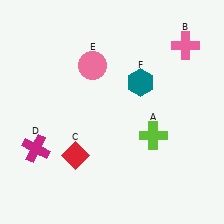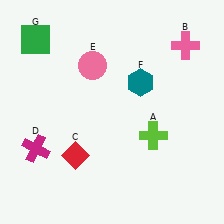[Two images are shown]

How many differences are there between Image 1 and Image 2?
There is 1 difference between the two images.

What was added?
A green square (G) was added in Image 2.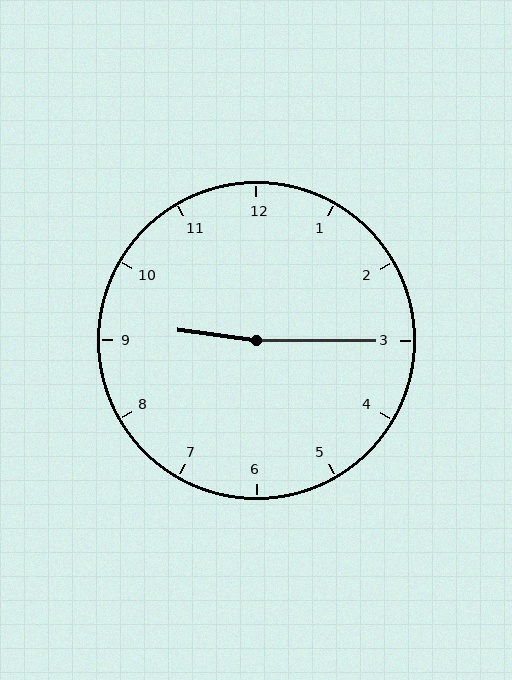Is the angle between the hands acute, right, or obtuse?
It is obtuse.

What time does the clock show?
9:15.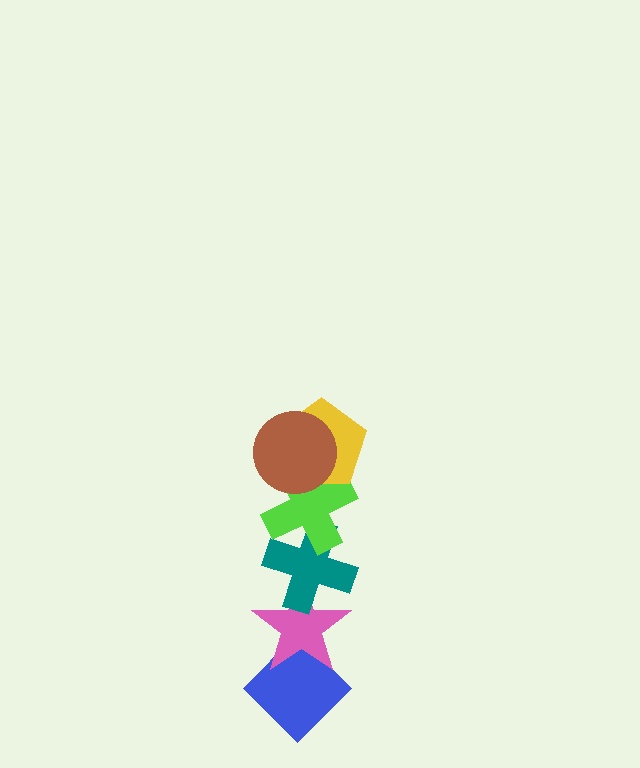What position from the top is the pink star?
The pink star is 5th from the top.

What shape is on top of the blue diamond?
The pink star is on top of the blue diamond.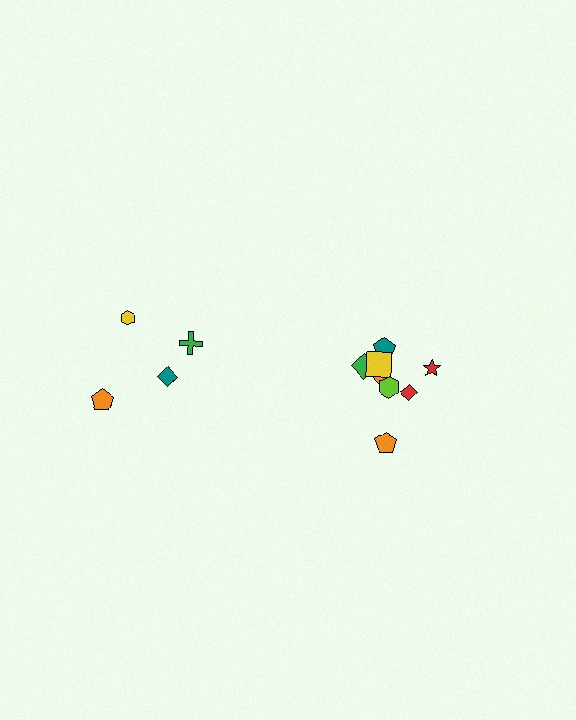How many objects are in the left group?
There are 4 objects.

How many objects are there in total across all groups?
There are 12 objects.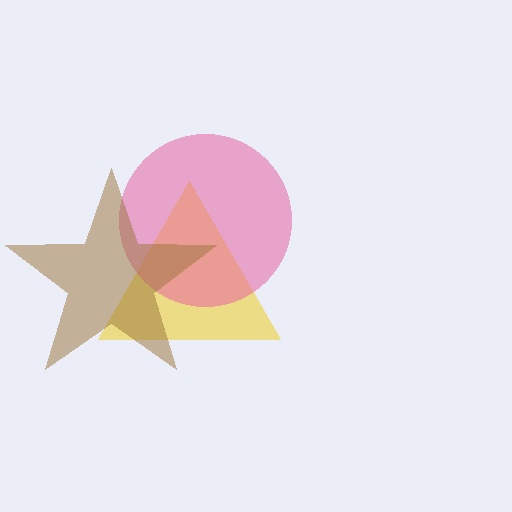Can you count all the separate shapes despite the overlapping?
Yes, there are 3 separate shapes.